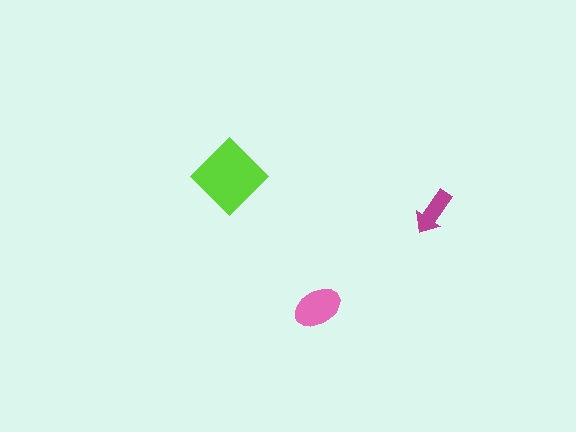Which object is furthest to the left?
The lime diamond is leftmost.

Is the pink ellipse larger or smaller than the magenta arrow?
Larger.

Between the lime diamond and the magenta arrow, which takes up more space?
The lime diamond.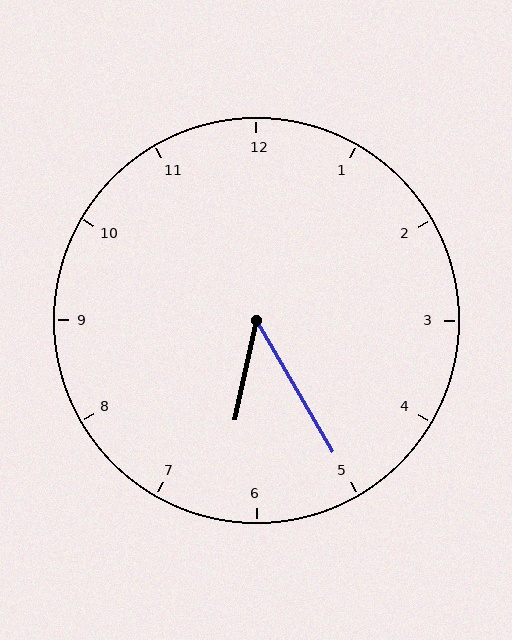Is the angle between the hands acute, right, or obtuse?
It is acute.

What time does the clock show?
6:25.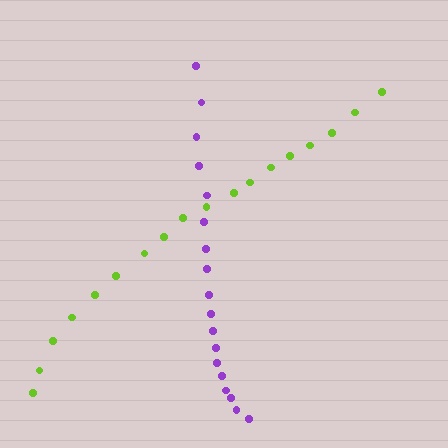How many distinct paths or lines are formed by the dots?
There are 2 distinct paths.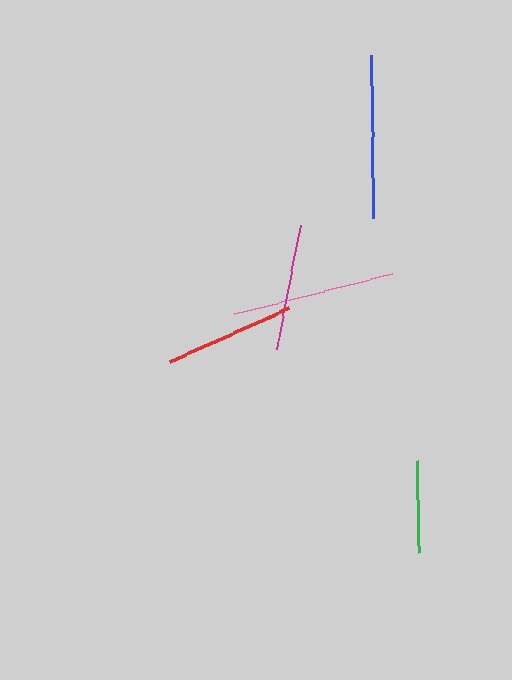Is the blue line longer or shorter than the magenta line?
The blue line is longer than the magenta line.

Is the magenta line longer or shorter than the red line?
The red line is longer than the magenta line.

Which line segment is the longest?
The blue line is the longest at approximately 163 pixels.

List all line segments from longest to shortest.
From longest to shortest: blue, pink, red, magenta, green.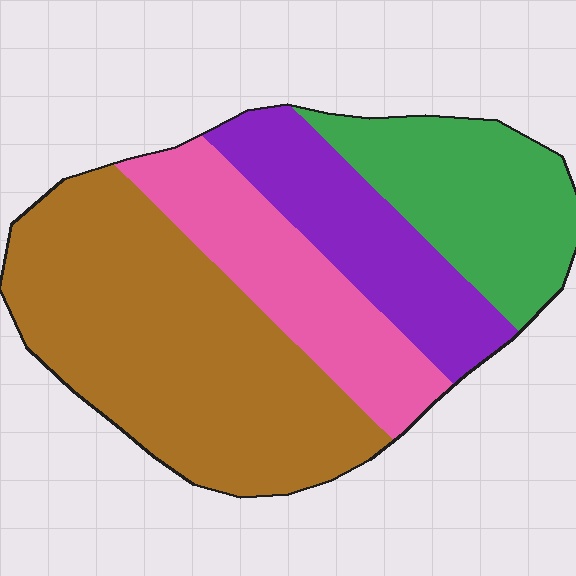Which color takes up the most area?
Brown, at roughly 45%.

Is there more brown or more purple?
Brown.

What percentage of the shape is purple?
Purple takes up about one sixth (1/6) of the shape.